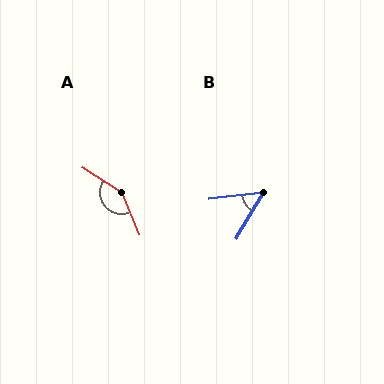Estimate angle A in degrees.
Approximately 144 degrees.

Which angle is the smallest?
B, at approximately 53 degrees.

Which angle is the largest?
A, at approximately 144 degrees.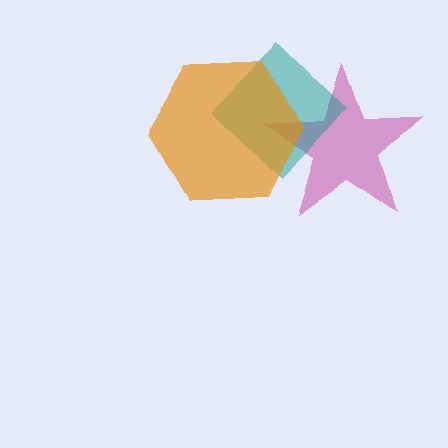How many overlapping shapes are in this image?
There are 3 overlapping shapes in the image.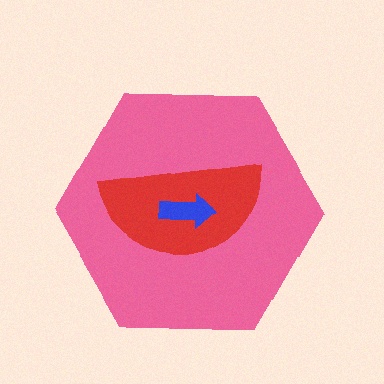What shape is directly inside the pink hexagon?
The red semicircle.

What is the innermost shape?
The blue arrow.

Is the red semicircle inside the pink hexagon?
Yes.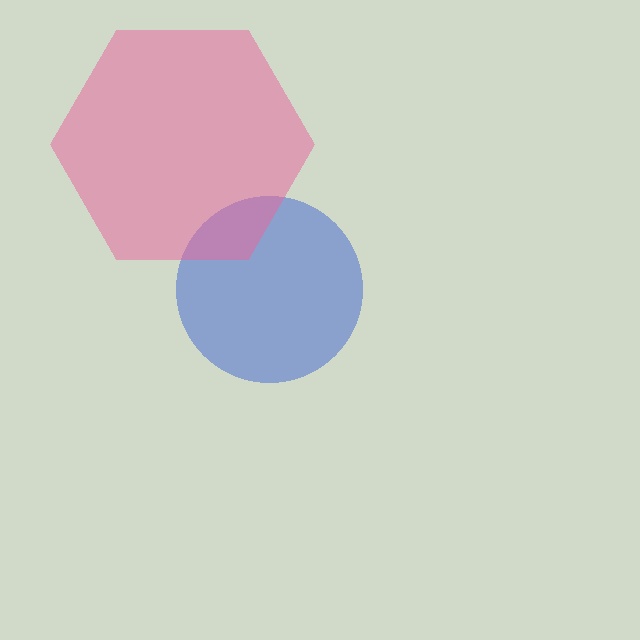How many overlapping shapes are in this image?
There are 2 overlapping shapes in the image.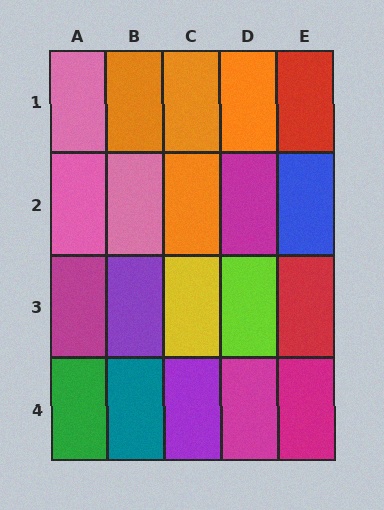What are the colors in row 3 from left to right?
Magenta, purple, yellow, lime, red.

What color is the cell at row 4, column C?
Purple.